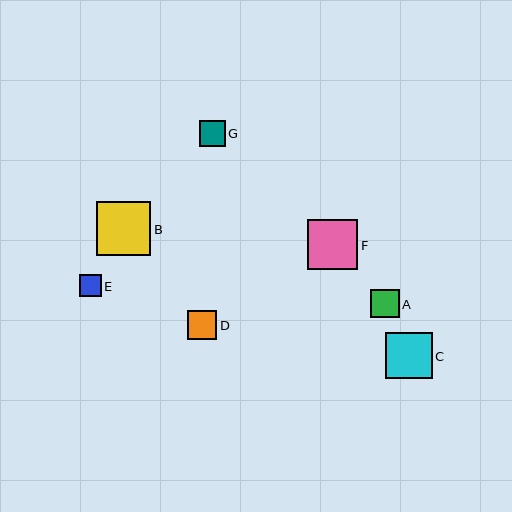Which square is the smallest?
Square E is the smallest with a size of approximately 22 pixels.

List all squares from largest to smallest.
From largest to smallest: B, F, C, D, A, G, E.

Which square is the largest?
Square B is the largest with a size of approximately 54 pixels.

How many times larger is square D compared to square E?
Square D is approximately 1.3 times the size of square E.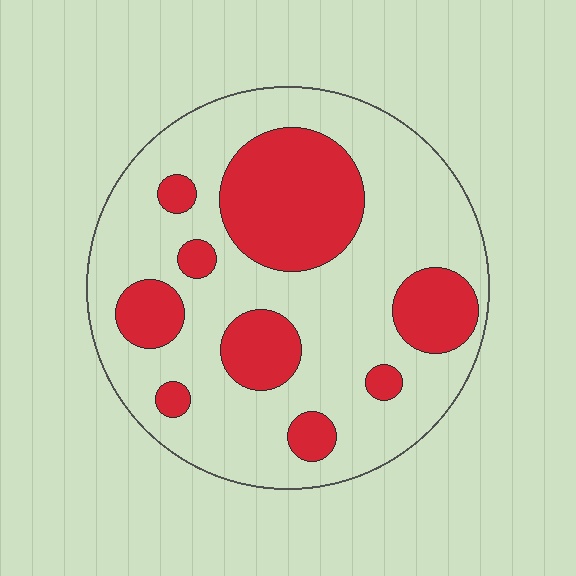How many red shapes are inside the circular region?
9.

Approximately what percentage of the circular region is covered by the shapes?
Approximately 30%.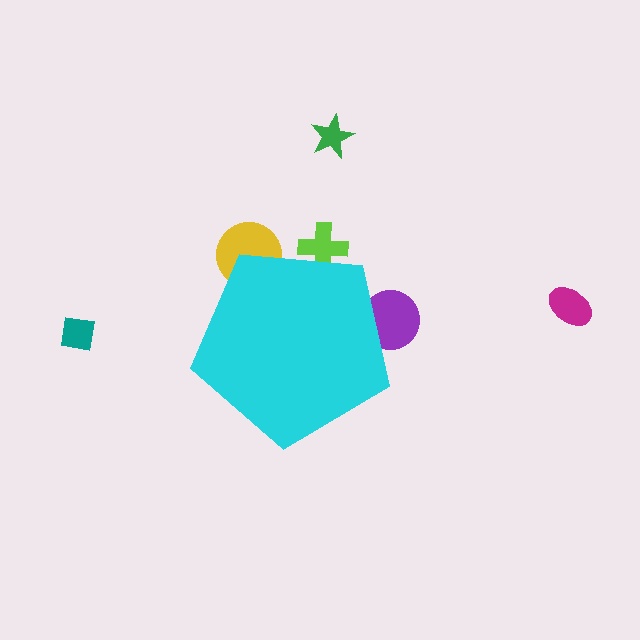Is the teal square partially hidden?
No, the teal square is fully visible.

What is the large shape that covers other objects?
A cyan pentagon.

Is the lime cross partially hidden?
Yes, the lime cross is partially hidden behind the cyan pentagon.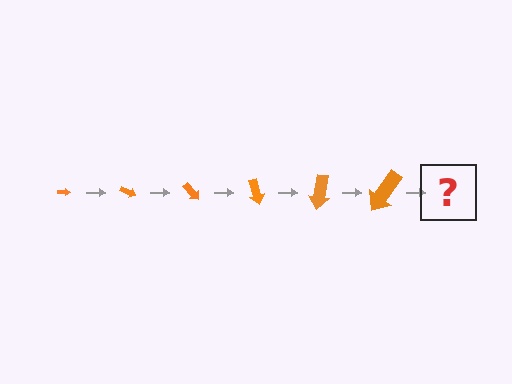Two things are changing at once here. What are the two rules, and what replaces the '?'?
The two rules are that the arrow grows larger each step and it rotates 25 degrees each step. The '?' should be an arrow, larger than the previous one and rotated 150 degrees from the start.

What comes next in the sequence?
The next element should be an arrow, larger than the previous one and rotated 150 degrees from the start.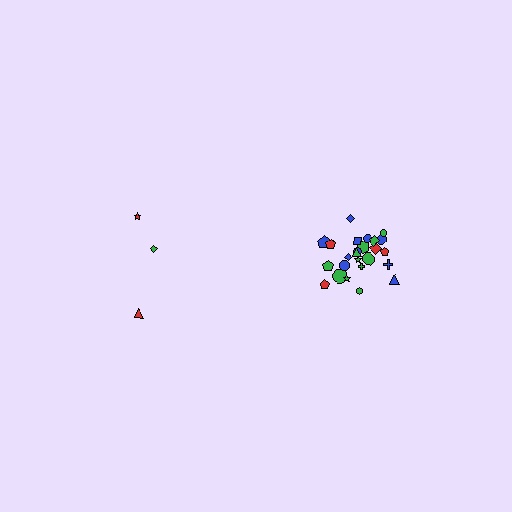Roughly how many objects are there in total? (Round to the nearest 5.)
Roughly 30 objects in total.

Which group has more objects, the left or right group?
The right group.